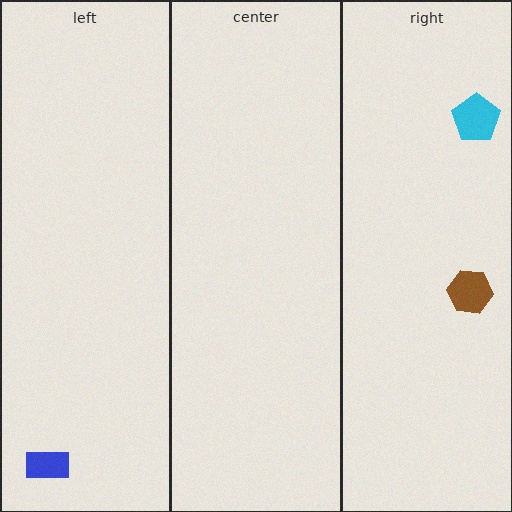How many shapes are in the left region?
1.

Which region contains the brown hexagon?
The right region.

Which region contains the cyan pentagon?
The right region.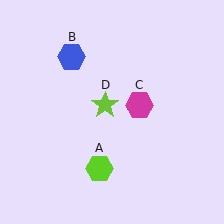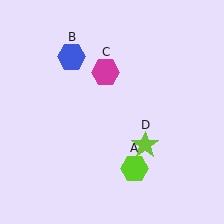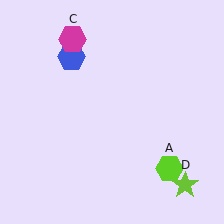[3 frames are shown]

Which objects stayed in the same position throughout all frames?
Blue hexagon (object B) remained stationary.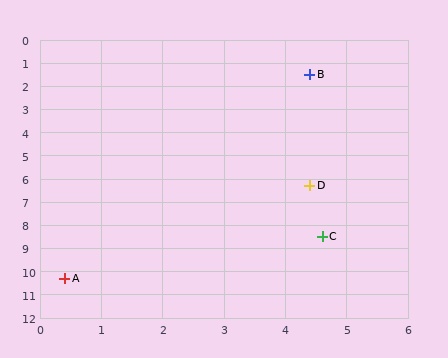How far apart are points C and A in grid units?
Points C and A are about 4.6 grid units apart.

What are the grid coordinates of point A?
Point A is at approximately (0.4, 10.3).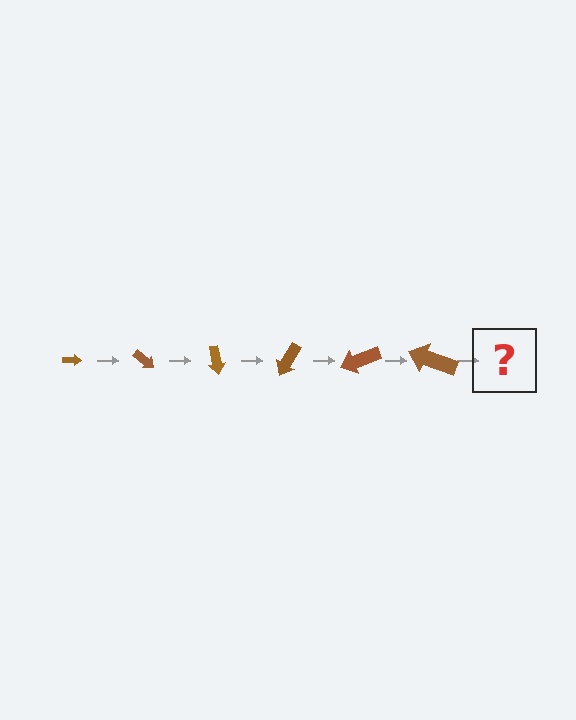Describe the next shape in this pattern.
It should be an arrow, larger than the previous one and rotated 240 degrees from the start.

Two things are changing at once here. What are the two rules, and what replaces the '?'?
The two rules are that the arrow grows larger each step and it rotates 40 degrees each step. The '?' should be an arrow, larger than the previous one and rotated 240 degrees from the start.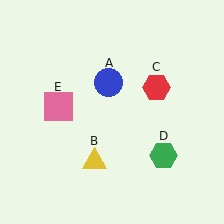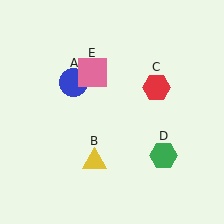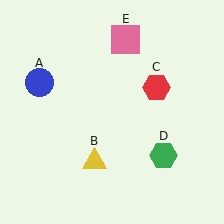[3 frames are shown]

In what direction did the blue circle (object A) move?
The blue circle (object A) moved left.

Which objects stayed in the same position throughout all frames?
Yellow triangle (object B) and red hexagon (object C) and green hexagon (object D) remained stationary.